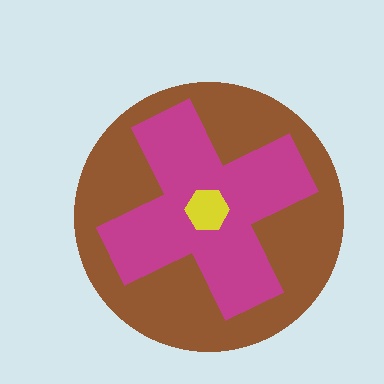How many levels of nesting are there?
3.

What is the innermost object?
The yellow hexagon.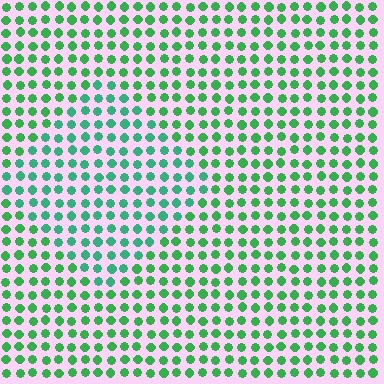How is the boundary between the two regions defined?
The boundary is defined purely by a slight shift in hue (about 25 degrees). Spacing, size, and orientation are identical on both sides.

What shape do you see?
I see a diamond.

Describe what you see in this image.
The image is filled with small green elements in a uniform arrangement. A diamond-shaped region is visible where the elements are tinted to a slightly different hue, forming a subtle color boundary.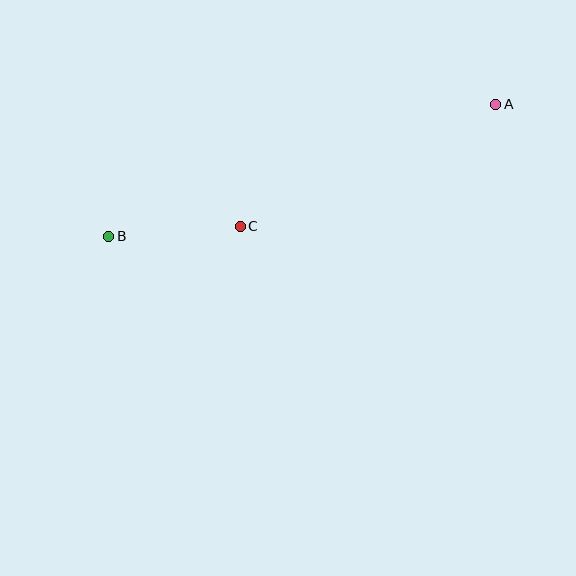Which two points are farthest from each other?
Points A and B are farthest from each other.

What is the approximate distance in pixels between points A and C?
The distance between A and C is approximately 283 pixels.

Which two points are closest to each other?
Points B and C are closest to each other.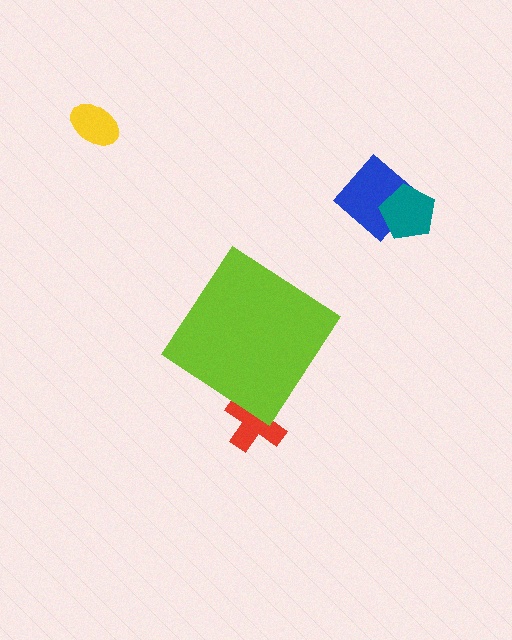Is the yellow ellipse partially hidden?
No, the yellow ellipse is fully visible.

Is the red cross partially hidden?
Yes, the red cross is partially hidden behind the lime diamond.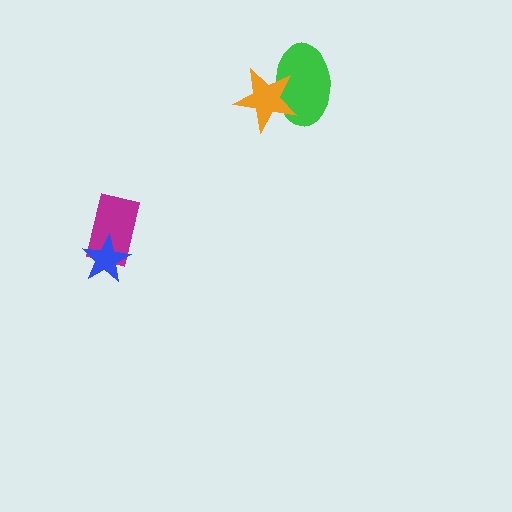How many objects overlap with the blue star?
1 object overlaps with the blue star.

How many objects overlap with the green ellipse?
1 object overlaps with the green ellipse.